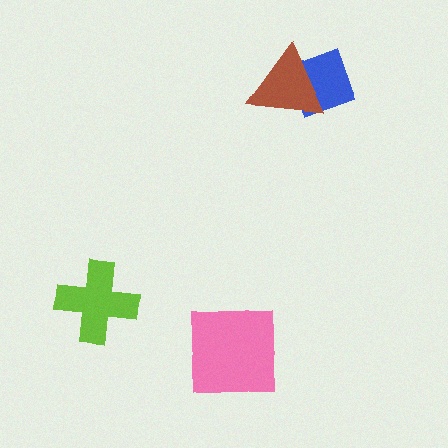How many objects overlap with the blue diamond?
1 object overlaps with the blue diamond.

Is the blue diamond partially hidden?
Yes, it is partially covered by another shape.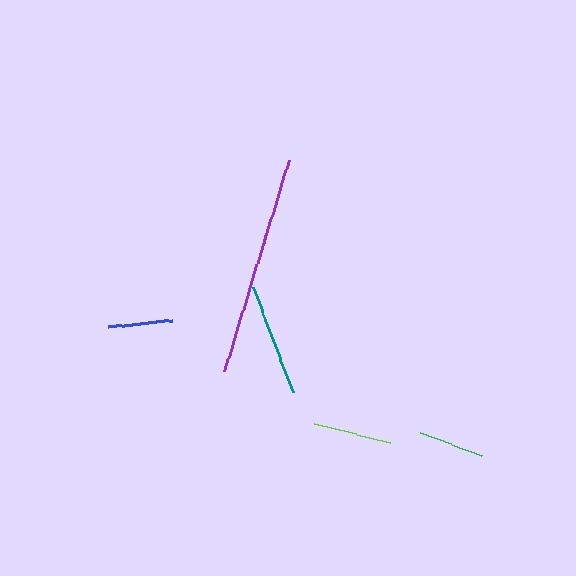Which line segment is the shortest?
The blue line is the shortest at approximately 64 pixels.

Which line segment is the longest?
The purple line is the longest at approximately 221 pixels.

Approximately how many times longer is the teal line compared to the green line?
The teal line is approximately 1.7 times the length of the green line.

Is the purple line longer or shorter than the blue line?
The purple line is longer than the blue line.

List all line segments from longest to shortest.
From longest to shortest: purple, teal, lime, green, blue.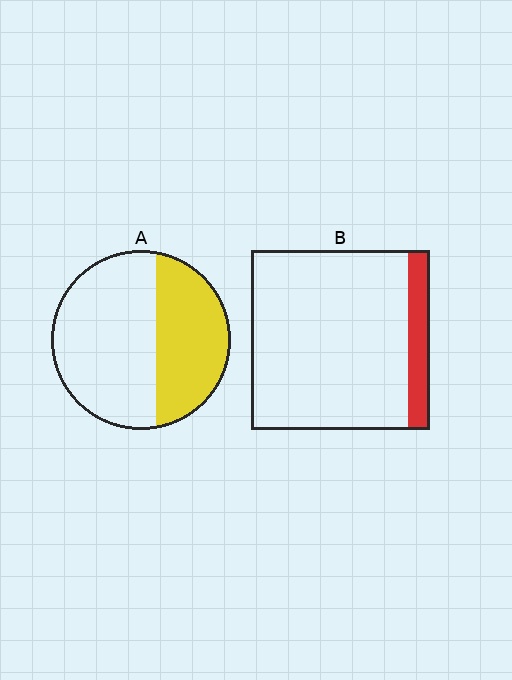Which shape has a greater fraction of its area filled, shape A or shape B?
Shape A.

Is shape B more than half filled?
No.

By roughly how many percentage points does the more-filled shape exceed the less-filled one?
By roughly 25 percentage points (A over B).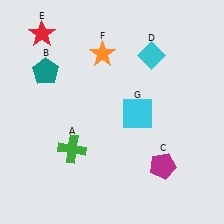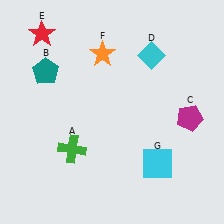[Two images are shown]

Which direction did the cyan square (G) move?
The cyan square (G) moved down.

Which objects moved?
The objects that moved are: the magenta pentagon (C), the cyan square (G).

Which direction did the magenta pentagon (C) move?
The magenta pentagon (C) moved up.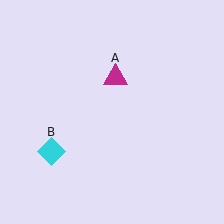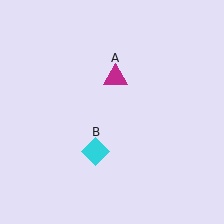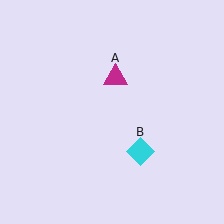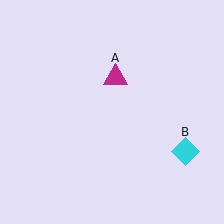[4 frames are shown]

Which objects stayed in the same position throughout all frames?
Magenta triangle (object A) remained stationary.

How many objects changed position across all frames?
1 object changed position: cyan diamond (object B).